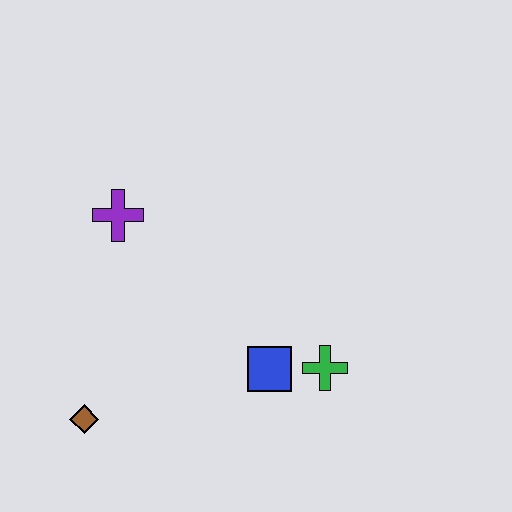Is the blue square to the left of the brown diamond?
No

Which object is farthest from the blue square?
The purple cross is farthest from the blue square.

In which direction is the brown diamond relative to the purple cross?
The brown diamond is below the purple cross.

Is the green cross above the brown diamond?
Yes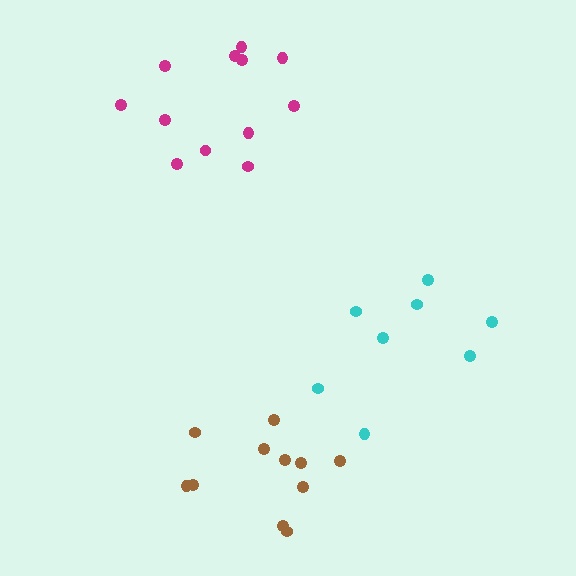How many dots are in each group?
Group 1: 11 dots, Group 2: 12 dots, Group 3: 8 dots (31 total).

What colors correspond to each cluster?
The clusters are colored: brown, magenta, cyan.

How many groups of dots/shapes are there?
There are 3 groups.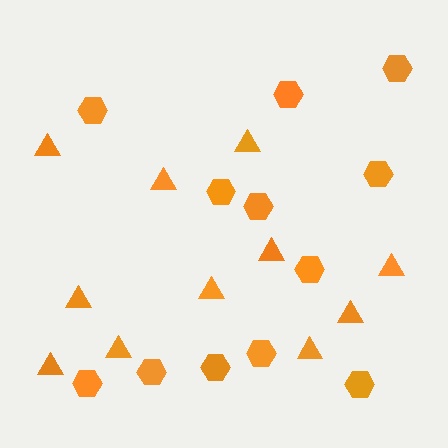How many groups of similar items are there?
There are 2 groups: one group of triangles (11) and one group of hexagons (12).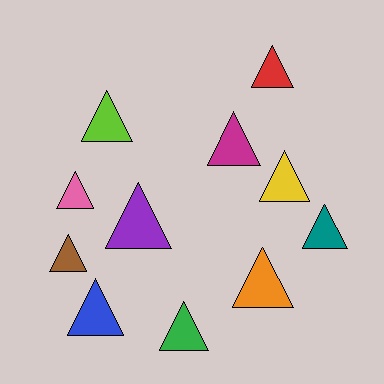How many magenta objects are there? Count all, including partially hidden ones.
There is 1 magenta object.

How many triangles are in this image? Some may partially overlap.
There are 11 triangles.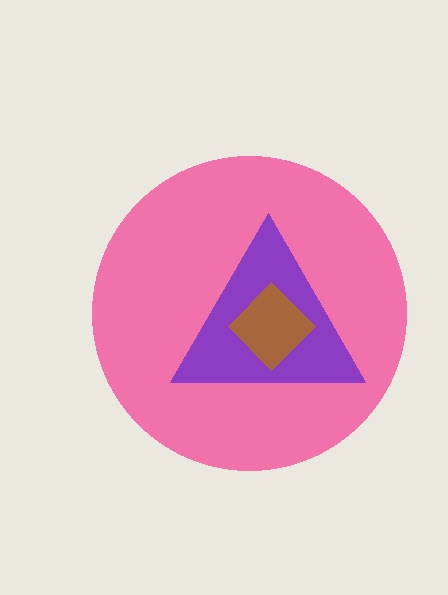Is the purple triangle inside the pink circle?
Yes.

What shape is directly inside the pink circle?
The purple triangle.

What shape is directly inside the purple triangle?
The brown diamond.